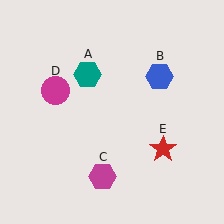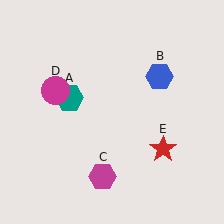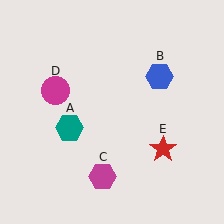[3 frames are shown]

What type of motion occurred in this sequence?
The teal hexagon (object A) rotated counterclockwise around the center of the scene.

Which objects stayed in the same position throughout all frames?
Blue hexagon (object B) and magenta hexagon (object C) and magenta circle (object D) and red star (object E) remained stationary.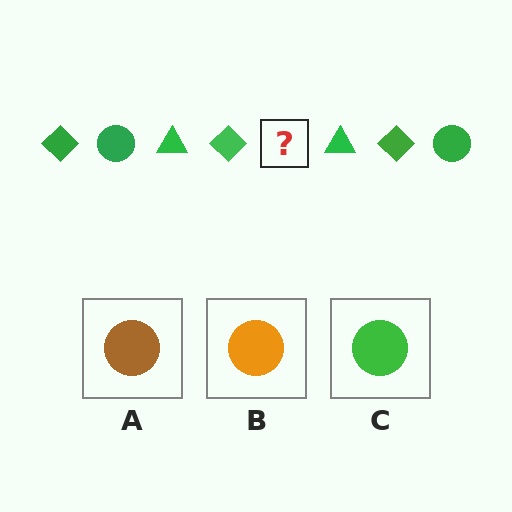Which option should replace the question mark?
Option C.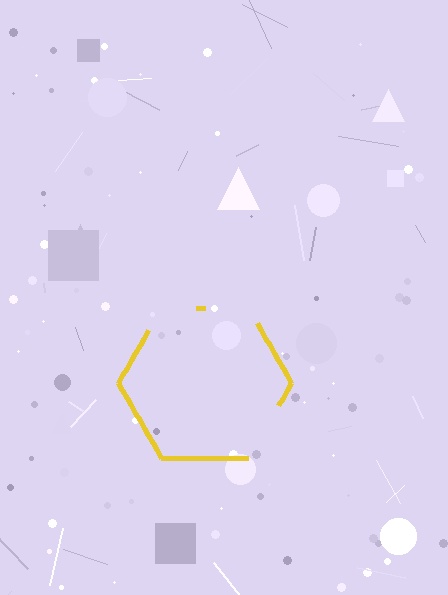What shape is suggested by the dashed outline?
The dashed outline suggests a hexagon.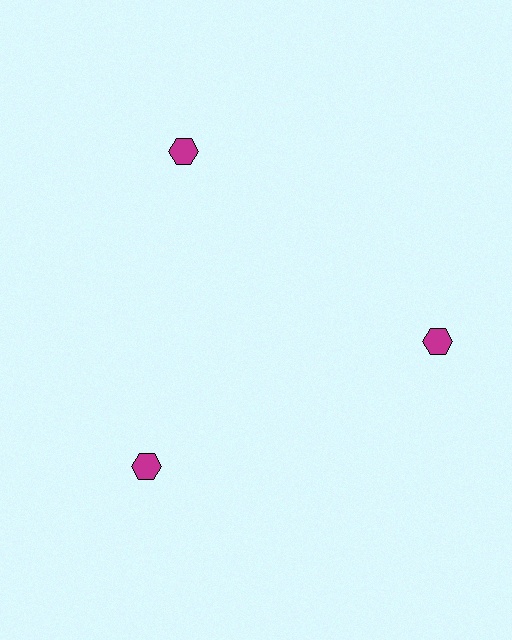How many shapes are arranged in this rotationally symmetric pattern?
There are 3 shapes, arranged in 3 groups of 1.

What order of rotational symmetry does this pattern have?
This pattern has 3-fold rotational symmetry.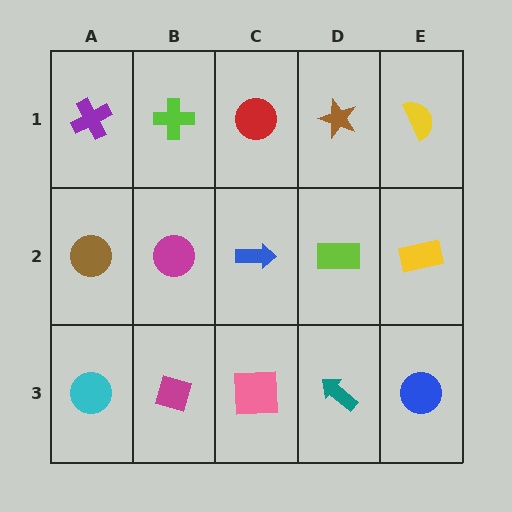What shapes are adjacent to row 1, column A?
A brown circle (row 2, column A), a lime cross (row 1, column B).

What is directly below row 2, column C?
A pink square.